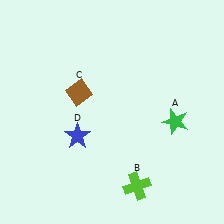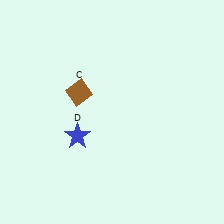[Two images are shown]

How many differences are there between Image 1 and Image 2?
There are 2 differences between the two images.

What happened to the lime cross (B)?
The lime cross (B) was removed in Image 2. It was in the bottom-right area of Image 1.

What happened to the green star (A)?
The green star (A) was removed in Image 2. It was in the bottom-right area of Image 1.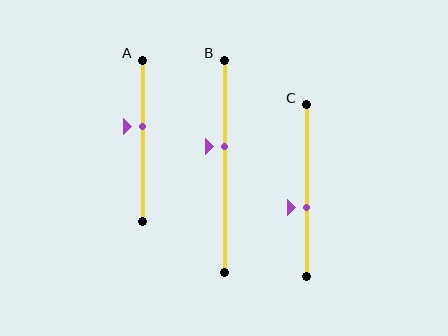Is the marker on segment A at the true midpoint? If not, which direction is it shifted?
No, the marker on segment A is shifted upward by about 9% of the segment length.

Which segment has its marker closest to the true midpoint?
Segment A has its marker closest to the true midpoint.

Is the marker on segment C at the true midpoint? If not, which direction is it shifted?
No, the marker on segment C is shifted downward by about 10% of the segment length.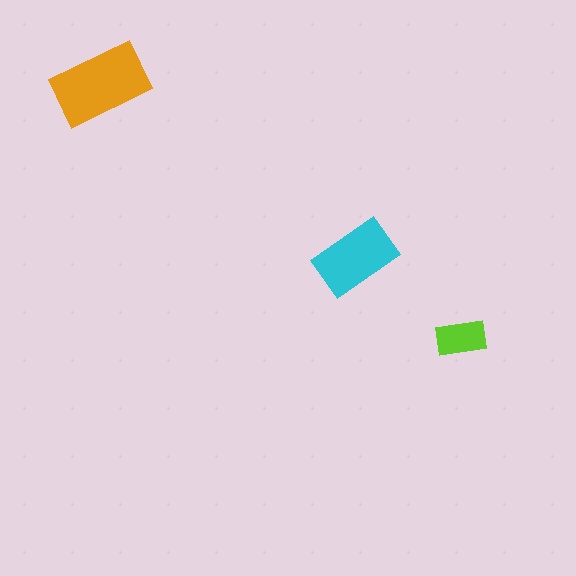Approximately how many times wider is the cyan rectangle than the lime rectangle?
About 1.5 times wider.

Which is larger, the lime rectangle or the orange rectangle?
The orange one.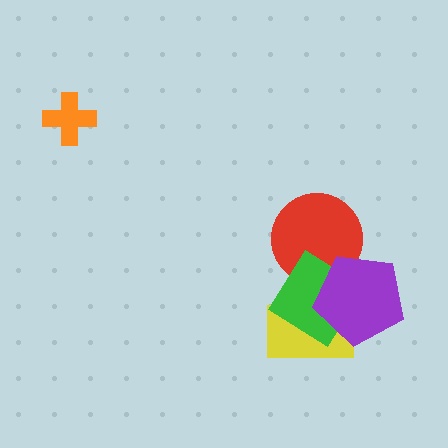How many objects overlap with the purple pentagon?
3 objects overlap with the purple pentagon.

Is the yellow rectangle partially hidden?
Yes, it is partially covered by another shape.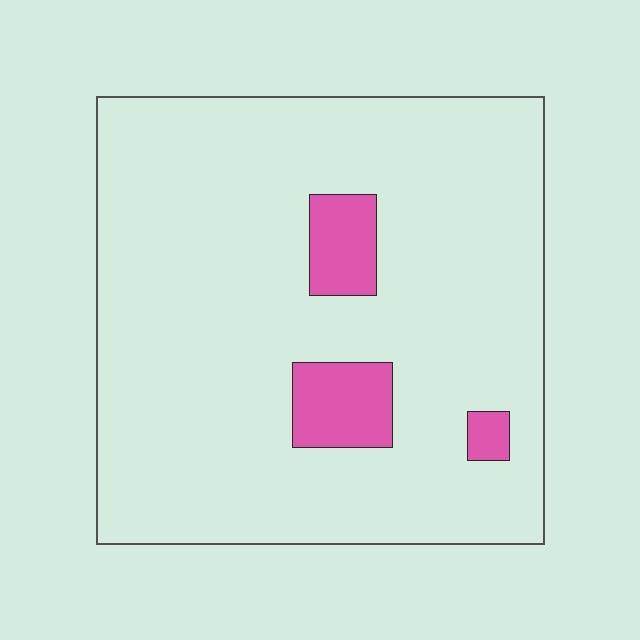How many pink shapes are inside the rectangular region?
3.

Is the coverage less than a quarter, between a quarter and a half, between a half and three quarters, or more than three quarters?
Less than a quarter.